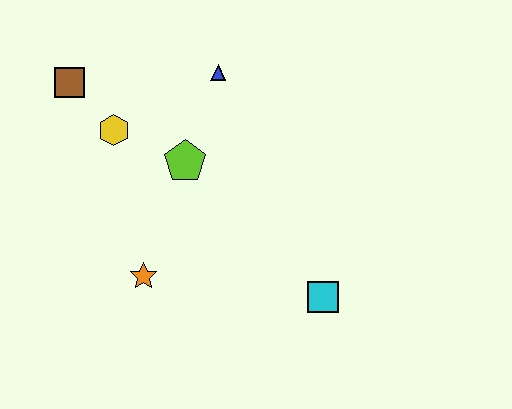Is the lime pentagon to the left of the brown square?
No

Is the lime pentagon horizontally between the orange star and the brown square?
No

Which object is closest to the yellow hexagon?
The brown square is closest to the yellow hexagon.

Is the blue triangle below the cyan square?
No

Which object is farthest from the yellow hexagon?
The cyan square is farthest from the yellow hexagon.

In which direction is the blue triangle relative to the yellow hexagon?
The blue triangle is to the right of the yellow hexagon.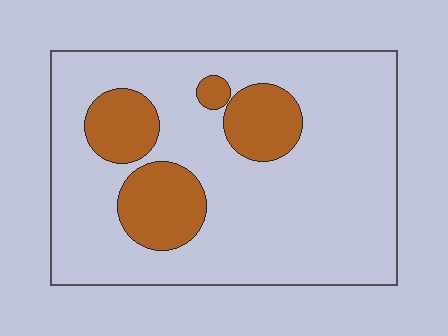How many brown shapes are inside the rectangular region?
4.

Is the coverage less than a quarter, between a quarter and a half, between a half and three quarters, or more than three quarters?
Less than a quarter.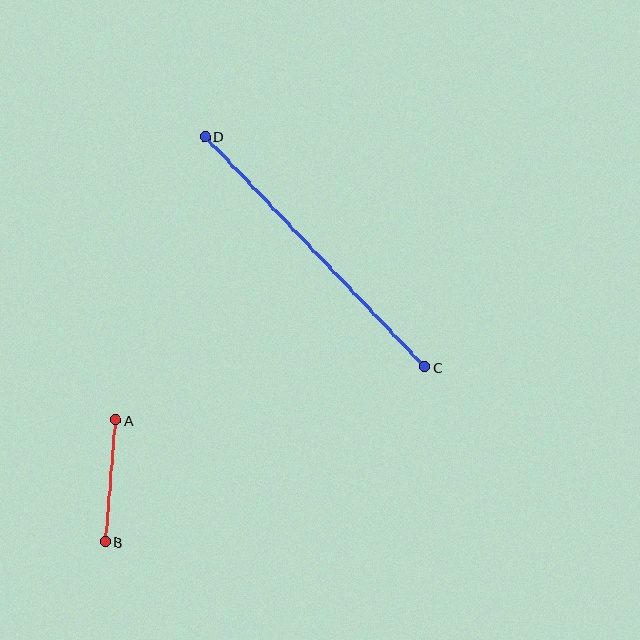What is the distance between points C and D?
The distance is approximately 319 pixels.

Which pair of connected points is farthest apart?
Points C and D are farthest apart.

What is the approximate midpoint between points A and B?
The midpoint is at approximately (111, 481) pixels.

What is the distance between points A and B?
The distance is approximately 122 pixels.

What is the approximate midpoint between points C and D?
The midpoint is at approximately (315, 252) pixels.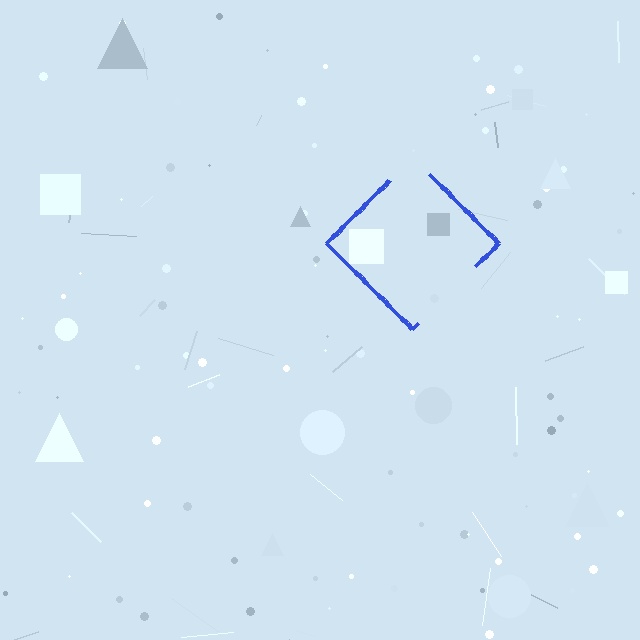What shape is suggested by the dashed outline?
The dashed outline suggests a diamond.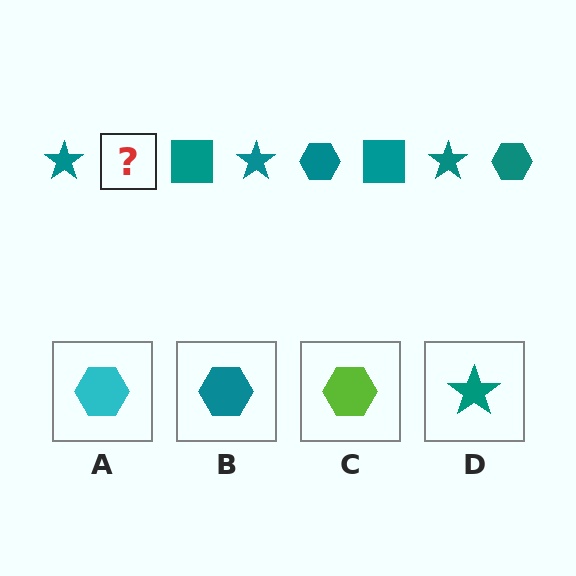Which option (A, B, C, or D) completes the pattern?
B.